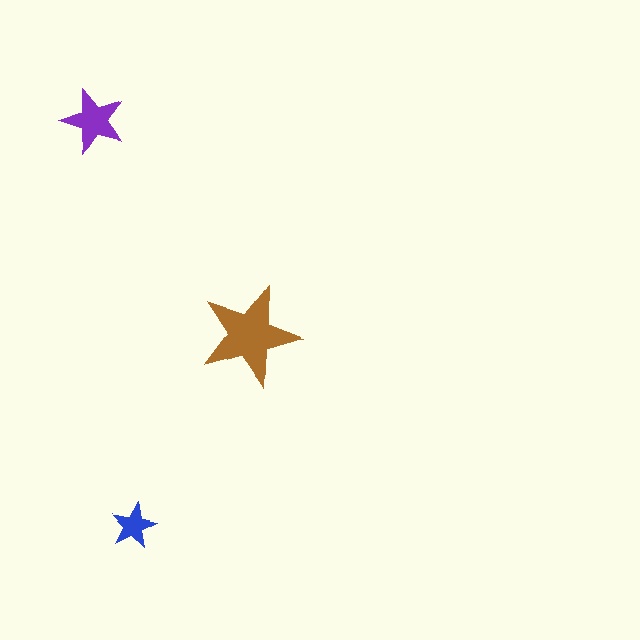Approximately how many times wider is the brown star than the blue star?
About 2 times wider.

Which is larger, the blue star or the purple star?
The purple one.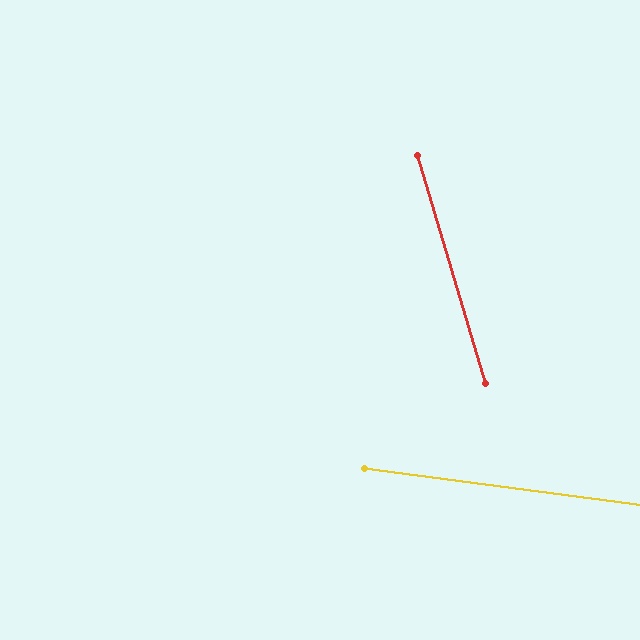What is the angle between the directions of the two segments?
Approximately 66 degrees.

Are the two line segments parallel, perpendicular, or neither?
Neither parallel nor perpendicular — they differ by about 66°.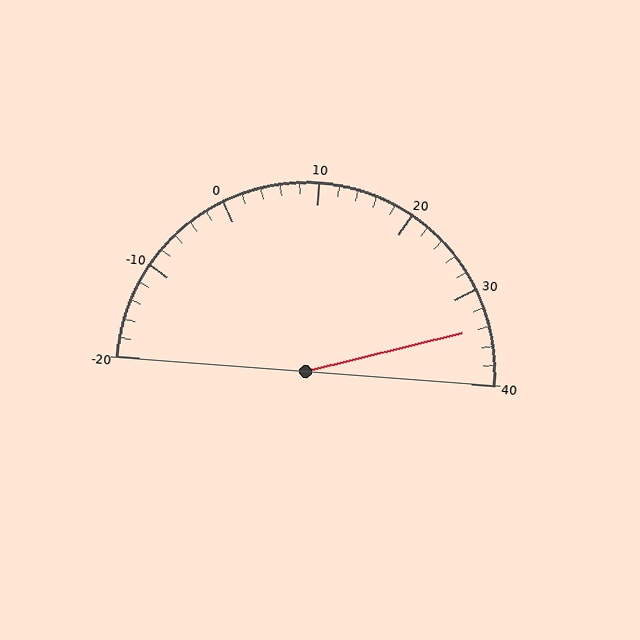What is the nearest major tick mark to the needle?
The nearest major tick mark is 30.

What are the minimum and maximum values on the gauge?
The gauge ranges from -20 to 40.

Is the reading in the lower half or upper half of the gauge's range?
The reading is in the upper half of the range (-20 to 40).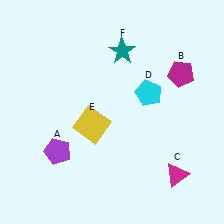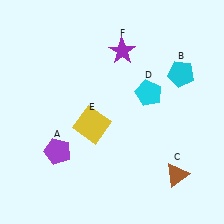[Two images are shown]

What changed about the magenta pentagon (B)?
In Image 1, B is magenta. In Image 2, it changed to cyan.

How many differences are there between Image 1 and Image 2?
There are 3 differences between the two images.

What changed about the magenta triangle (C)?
In Image 1, C is magenta. In Image 2, it changed to brown.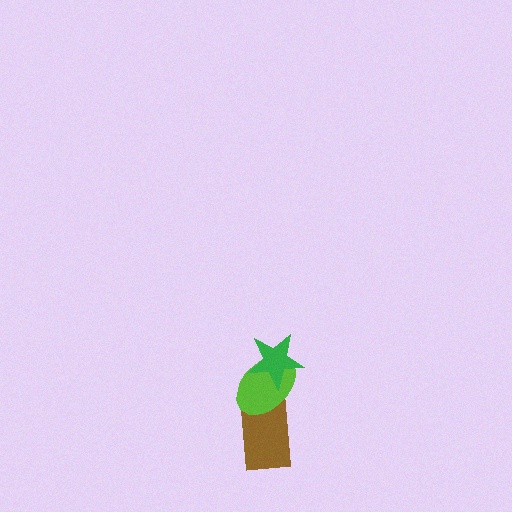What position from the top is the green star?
The green star is 1st from the top.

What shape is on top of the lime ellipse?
The green star is on top of the lime ellipse.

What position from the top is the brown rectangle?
The brown rectangle is 3rd from the top.